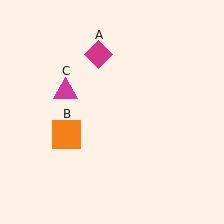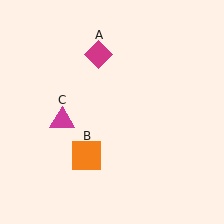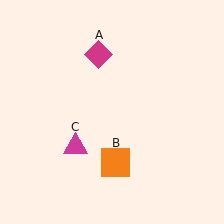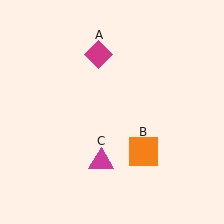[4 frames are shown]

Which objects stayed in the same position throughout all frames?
Magenta diamond (object A) remained stationary.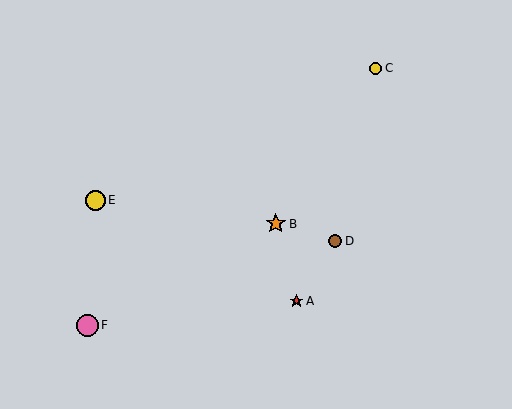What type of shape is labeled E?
Shape E is a yellow circle.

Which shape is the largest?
The pink circle (labeled F) is the largest.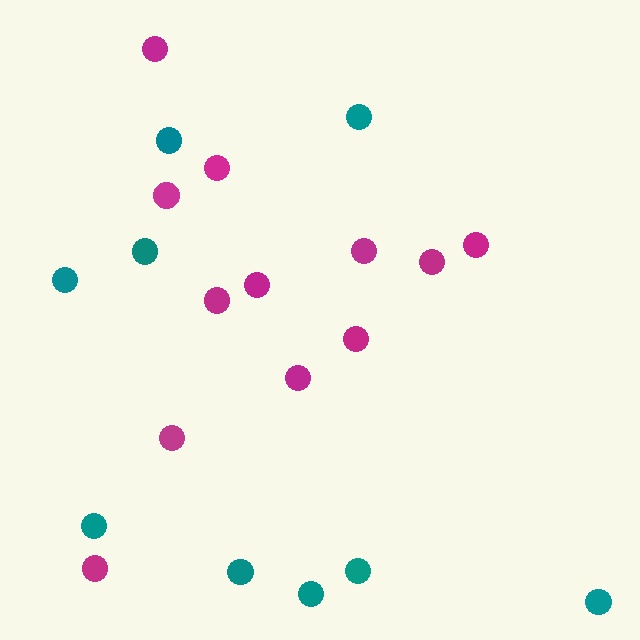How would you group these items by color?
There are 2 groups: one group of teal circles (9) and one group of magenta circles (12).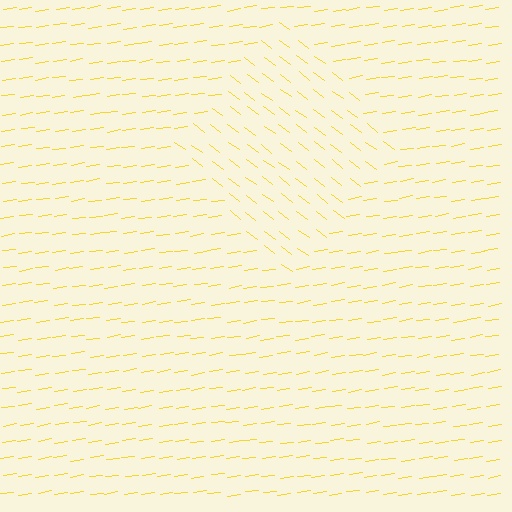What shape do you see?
I see a diamond.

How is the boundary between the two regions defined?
The boundary is defined purely by a change in line orientation (approximately 45 degrees difference). All lines are the same color and thickness.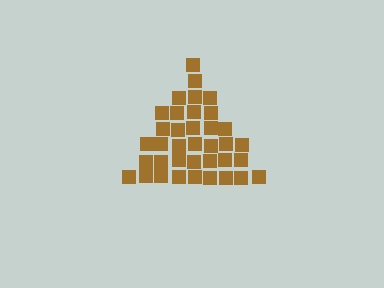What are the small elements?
The small elements are squares.